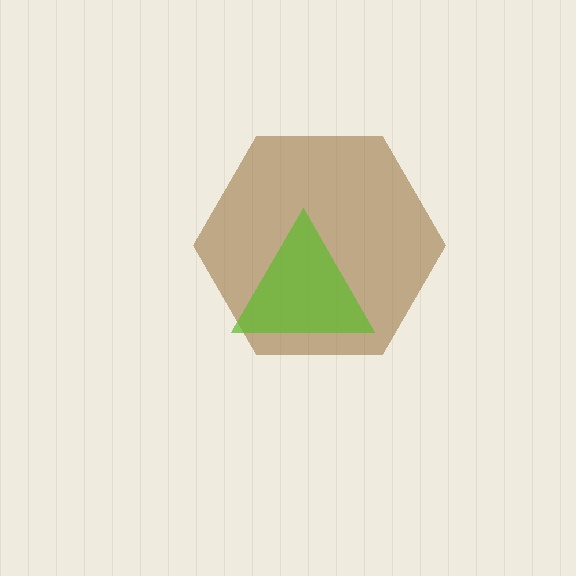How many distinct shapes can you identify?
There are 2 distinct shapes: a brown hexagon, a lime triangle.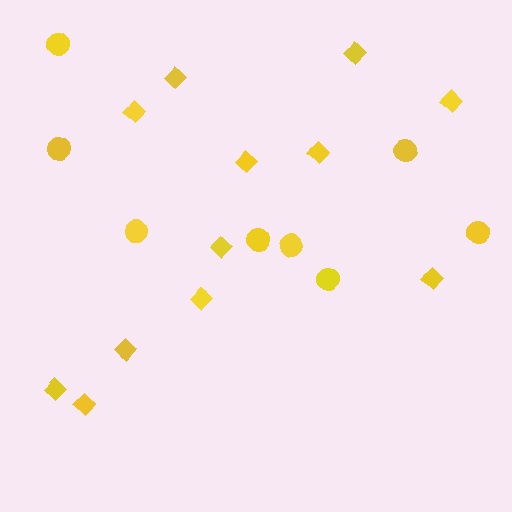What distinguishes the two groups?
There are 2 groups: one group of diamonds (12) and one group of circles (8).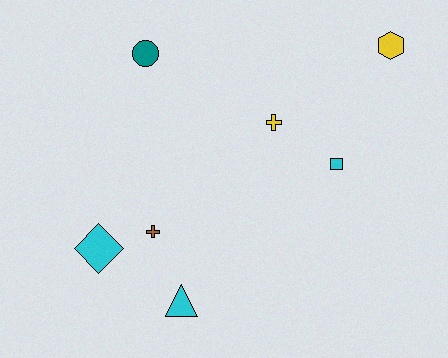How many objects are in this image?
There are 7 objects.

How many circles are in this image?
There is 1 circle.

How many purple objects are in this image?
There are no purple objects.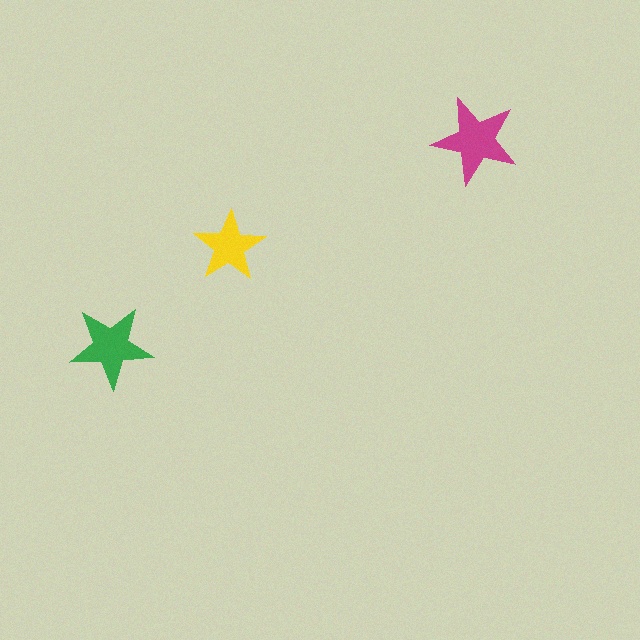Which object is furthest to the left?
The green star is leftmost.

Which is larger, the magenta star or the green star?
The magenta one.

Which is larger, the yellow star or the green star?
The green one.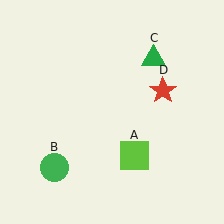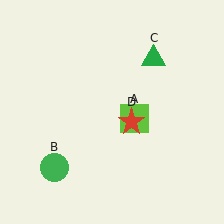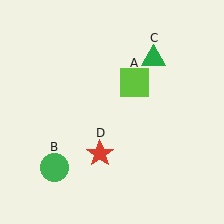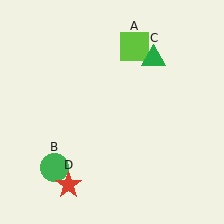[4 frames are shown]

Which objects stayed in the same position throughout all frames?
Green circle (object B) and green triangle (object C) remained stationary.